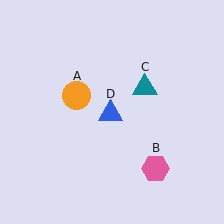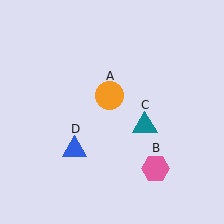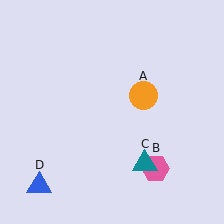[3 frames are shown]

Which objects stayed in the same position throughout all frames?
Pink hexagon (object B) remained stationary.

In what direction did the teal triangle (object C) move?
The teal triangle (object C) moved down.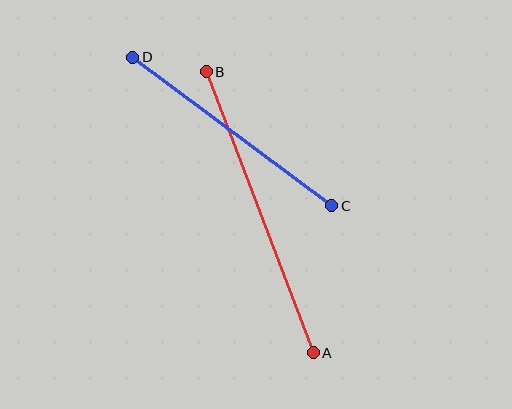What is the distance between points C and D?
The distance is approximately 248 pixels.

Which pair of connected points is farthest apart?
Points A and B are farthest apart.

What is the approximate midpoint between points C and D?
The midpoint is at approximately (232, 132) pixels.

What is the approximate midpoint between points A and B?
The midpoint is at approximately (260, 212) pixels.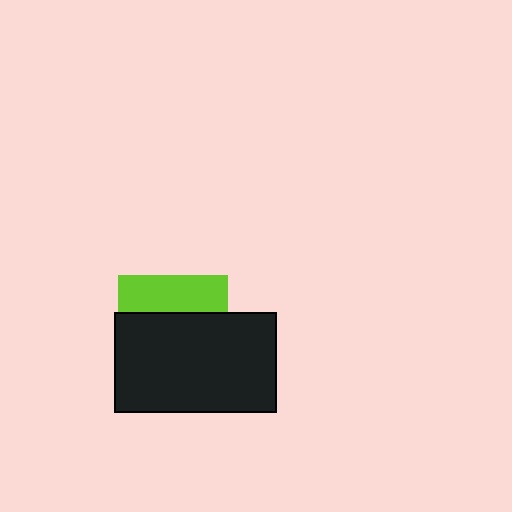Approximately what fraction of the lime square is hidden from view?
Roughly 67% of the lime square is hidden behind the black rectangle.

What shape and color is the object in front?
The object in front is a black rectangle.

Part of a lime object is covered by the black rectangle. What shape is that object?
It is a square.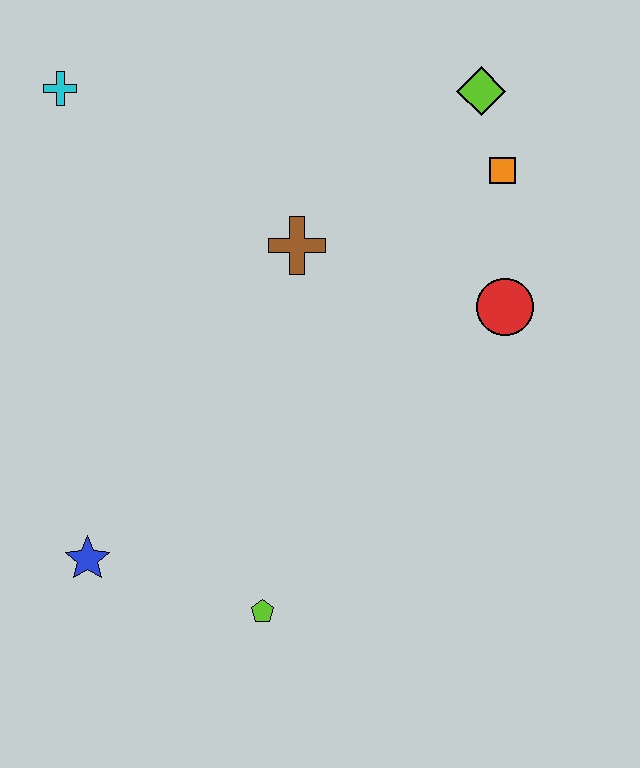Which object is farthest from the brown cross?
The blue star is farthest from the brown cross.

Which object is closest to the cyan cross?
The brown cross is closest to the cyan cross.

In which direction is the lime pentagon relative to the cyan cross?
The lime pentagon is below the cyan cross.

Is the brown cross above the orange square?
No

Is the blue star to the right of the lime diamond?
No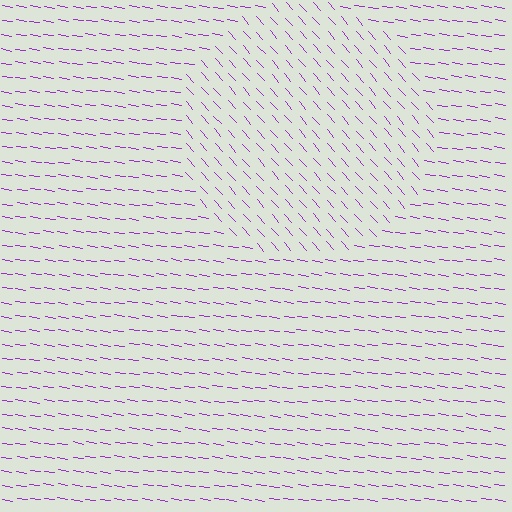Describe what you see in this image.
The image is filled with small purple line segments. A circle region in the image has lines oriented differently from the surrounding lines, creating a visible texture boundary.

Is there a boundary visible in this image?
Yes, there is a texture boundary formed by a change in line orientation.